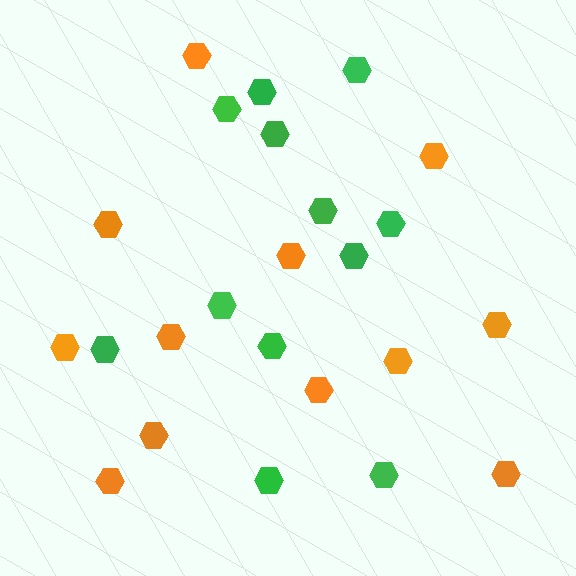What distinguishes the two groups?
There are 2 groups: one group of green hexagons (12) and one group of orange hexagons (12).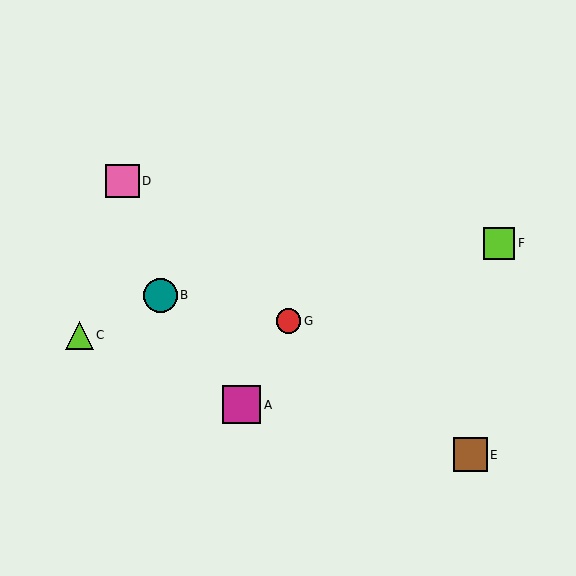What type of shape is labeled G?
Shape G is a red circle.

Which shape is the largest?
The magenta square (labeled A) is the largest.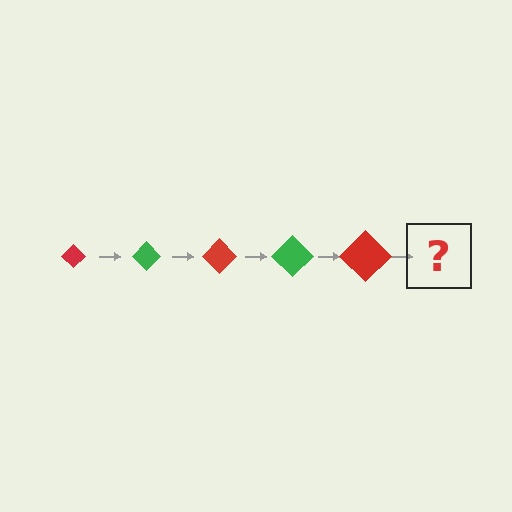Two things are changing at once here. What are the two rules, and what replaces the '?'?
The two rules are that the diamond grows larger each step and the color cycles through red and green. The '?' should be a green diamond, larger than the previous one.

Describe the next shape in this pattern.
It should be a green diamond, larger than the previous one.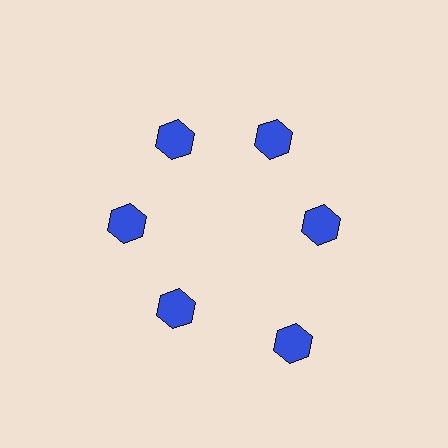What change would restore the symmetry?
The symmetry would be restored by moving it inward, back onto the ring so that all 6 hexagons sit at equal angles and equal distance from the center.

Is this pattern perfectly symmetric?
No. The 6 blue hexagons are arranged in a ring, but one element near the 5 o'clock position is pushed outward from the center, breaking the 6-fold rotational symmetry.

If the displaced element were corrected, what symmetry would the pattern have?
It would have 6-fold rotational symmetry — the pattern would map onto itself every 60 degrees.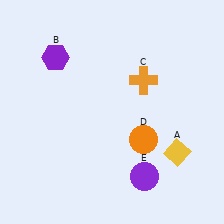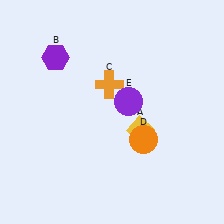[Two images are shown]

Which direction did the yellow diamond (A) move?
The yellow diamond (A) moved left.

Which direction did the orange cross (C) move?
The orange cross (C) moved left.